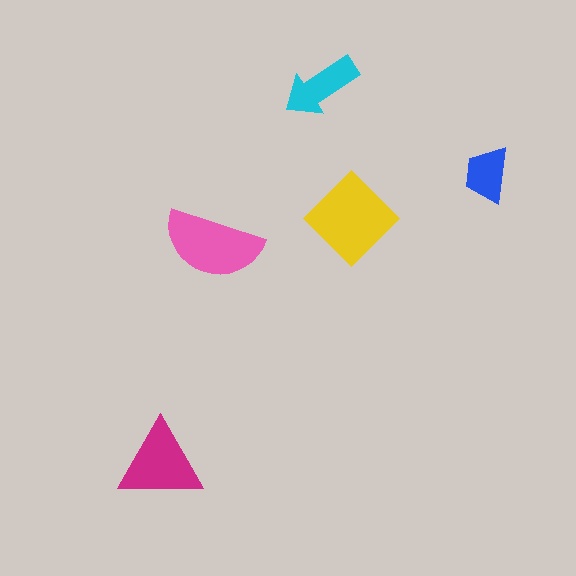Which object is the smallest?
The blue trapezoid.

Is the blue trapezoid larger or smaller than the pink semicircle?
Smaller.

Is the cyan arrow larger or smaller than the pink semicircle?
Smaller.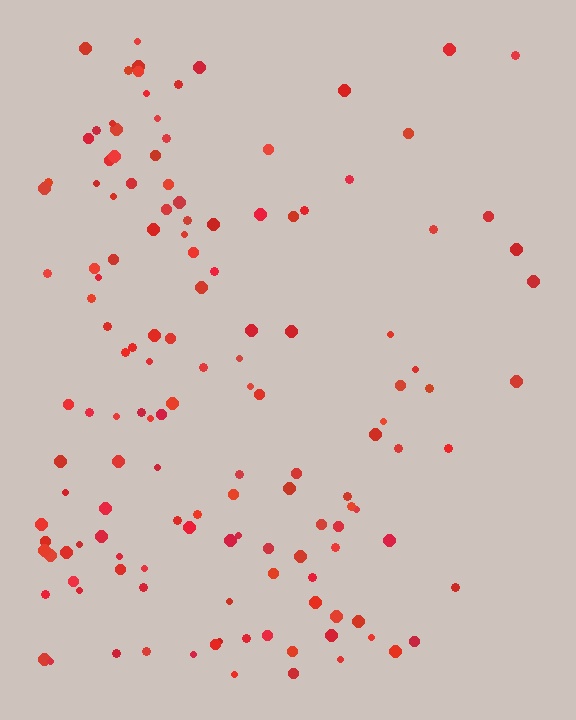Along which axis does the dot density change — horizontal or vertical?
Horizontal.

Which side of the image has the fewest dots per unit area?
The right.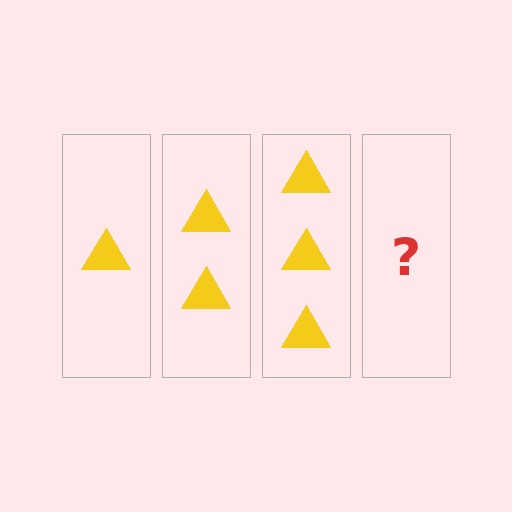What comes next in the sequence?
The next element should be 4 triangles.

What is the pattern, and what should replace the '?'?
The pattern is that each step adds one more triangle. The '?' should be 4 triangles.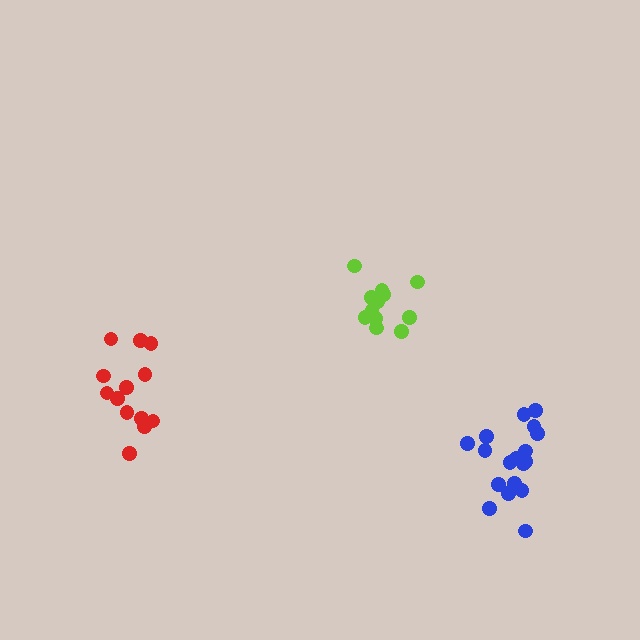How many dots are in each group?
Group 1: 12 dots, Group 2: 18 dots, Group 3: 13 dots (43 total).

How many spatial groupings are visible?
There are 3 spatial groupings.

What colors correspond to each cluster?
The clusters are colored: lime, blue, red.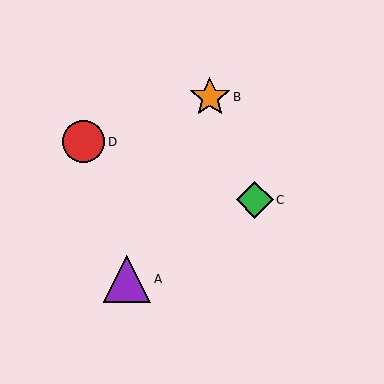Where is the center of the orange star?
The center of the orange star is at (210, 97).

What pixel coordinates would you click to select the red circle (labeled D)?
Click at (84, 142) to select the red circle D.